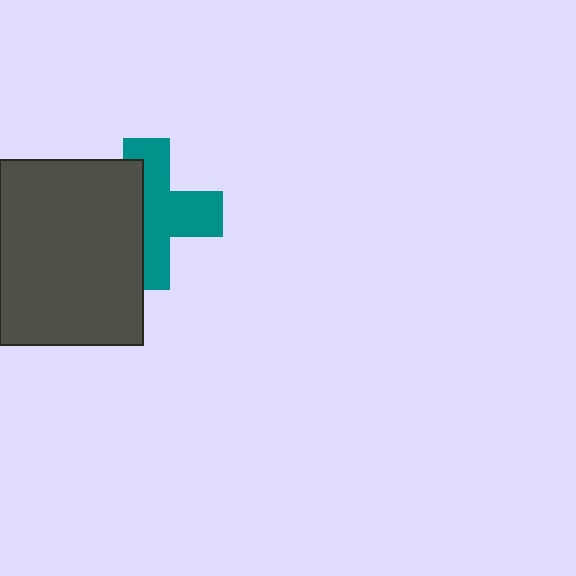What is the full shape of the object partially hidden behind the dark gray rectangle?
The partially hidden object is a teal cross.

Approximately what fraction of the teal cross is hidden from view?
Roughly 42% of the teal cross is hidden behind the dark gray rectangle.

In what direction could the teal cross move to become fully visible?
The teal cross could move right. That would shift it out from behind the dark gray rectangle entirely.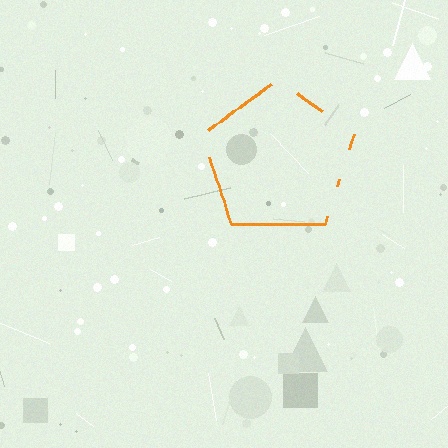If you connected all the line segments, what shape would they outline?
They would outline a pentagon.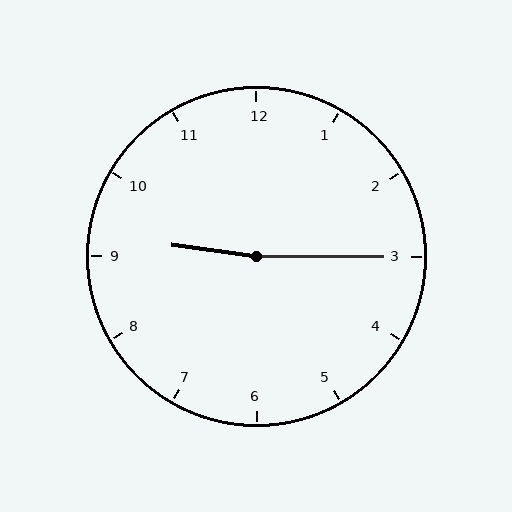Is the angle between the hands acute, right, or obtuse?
It is obtuse.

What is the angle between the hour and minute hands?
Approximately 172 degrees.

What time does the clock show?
9:15.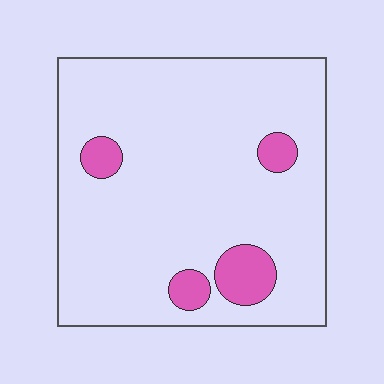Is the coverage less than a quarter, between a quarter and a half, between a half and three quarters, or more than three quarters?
Less than a quarter.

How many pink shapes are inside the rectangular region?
4.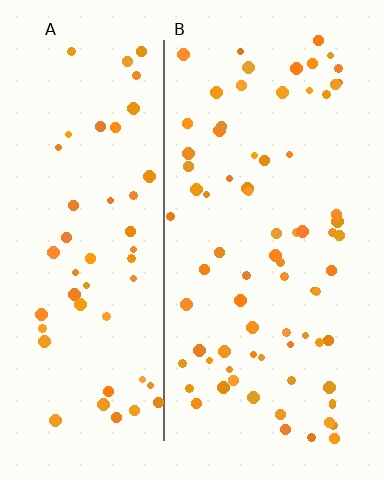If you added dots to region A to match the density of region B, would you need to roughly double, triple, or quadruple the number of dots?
Approximately double.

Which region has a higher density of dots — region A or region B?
B (the right).